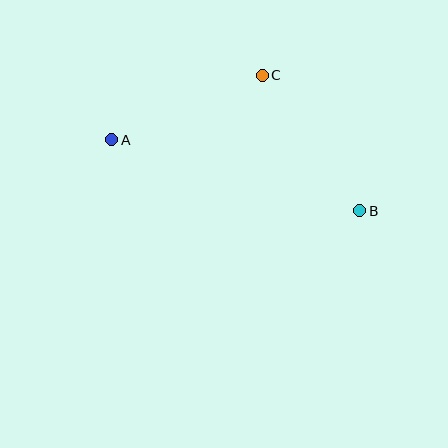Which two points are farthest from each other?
Points A and B are farthest from each other.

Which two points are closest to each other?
Points A and C are closest to each other.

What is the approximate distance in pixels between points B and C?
The distance between B and C is approximately 167 pixels.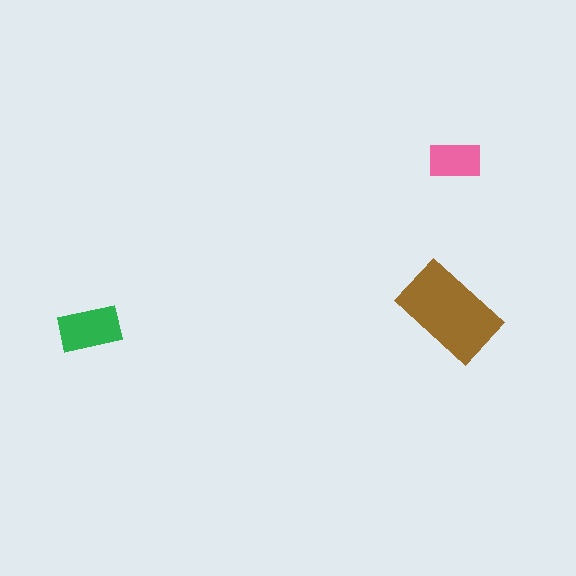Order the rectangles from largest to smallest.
the brown one, the green one, the pink one.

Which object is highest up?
The pink rectangle is topmost.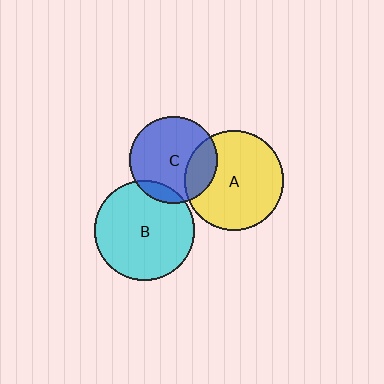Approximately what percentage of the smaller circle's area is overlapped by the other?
Approximately 25%.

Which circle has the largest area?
Circle B (cyan).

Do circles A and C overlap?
Yes.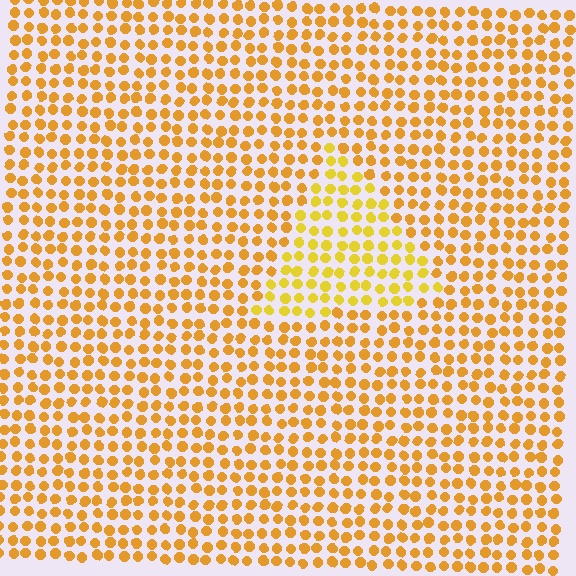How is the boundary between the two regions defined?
The boundary is defined purely by a slight shift in hue (about 18 degrees). Spacing, size, and orientation are identical on both sides.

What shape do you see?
I see a triangle.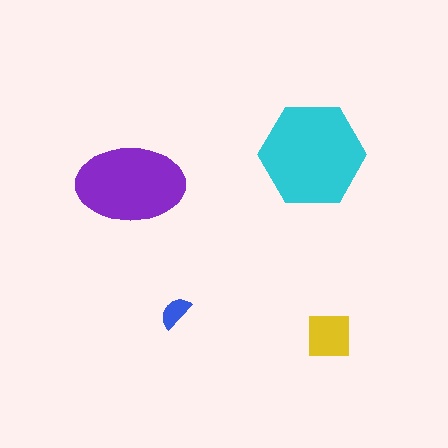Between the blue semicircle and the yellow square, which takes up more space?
The yellow square.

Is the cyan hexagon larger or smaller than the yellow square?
Larger.